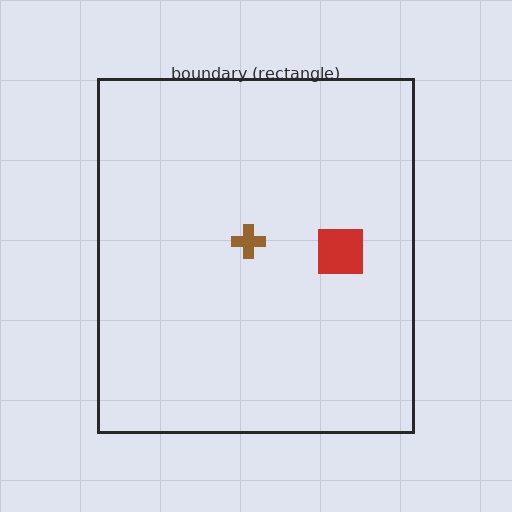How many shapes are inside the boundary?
2 inside, 0 outside.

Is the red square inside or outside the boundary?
Inside.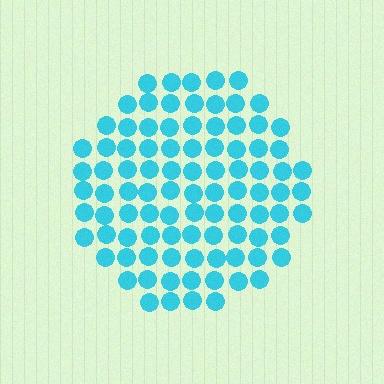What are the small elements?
The small elements are circles.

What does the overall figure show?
The overall figure shows a circle.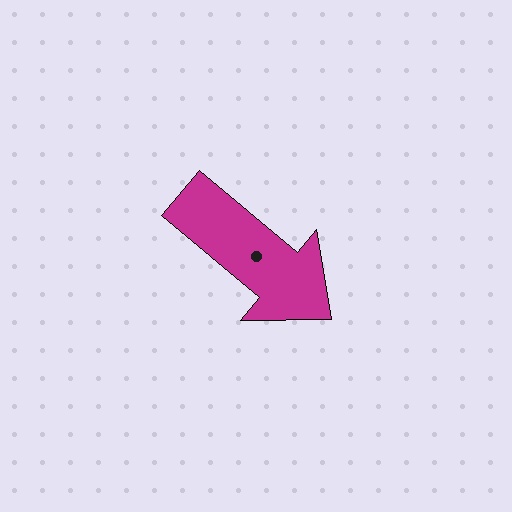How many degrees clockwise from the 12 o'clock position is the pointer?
Approximately 130 degrees.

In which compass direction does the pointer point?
Southeast.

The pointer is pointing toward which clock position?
Roughly 4 o'clock.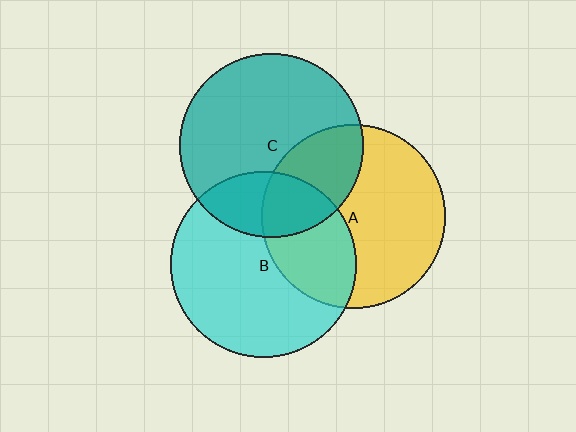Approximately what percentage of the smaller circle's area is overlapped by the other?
Approximately 35%.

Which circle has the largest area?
Circle B (cyan).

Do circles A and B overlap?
Yes.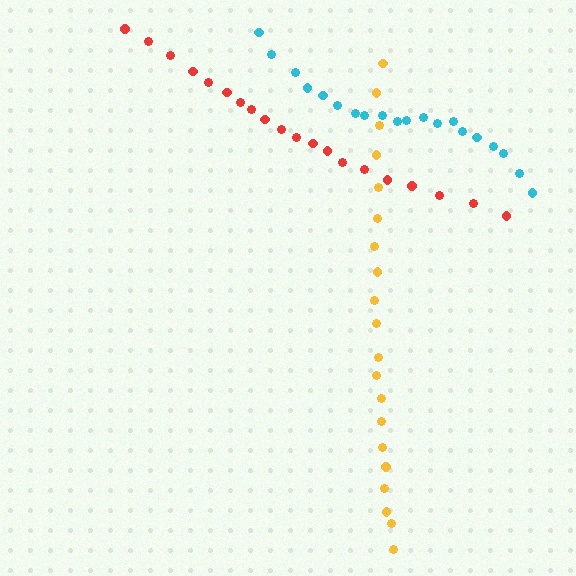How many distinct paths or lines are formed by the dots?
There are 3 distinct paths.